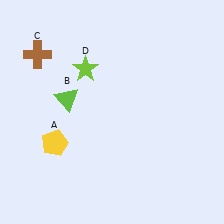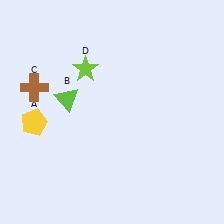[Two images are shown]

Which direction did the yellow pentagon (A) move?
The yellow pentagon (A) moved up.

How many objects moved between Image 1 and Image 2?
2 objects moved between the two images.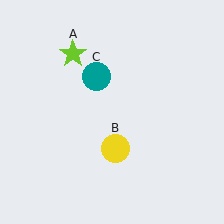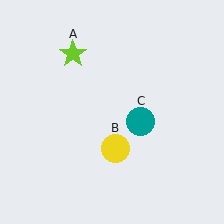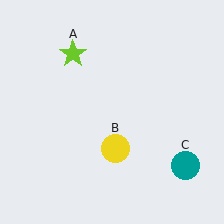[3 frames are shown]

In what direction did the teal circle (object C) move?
The teal circle (object C) moved down and to the right.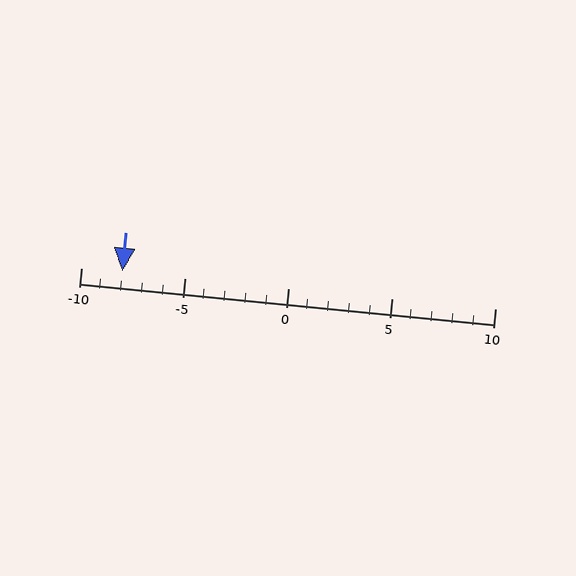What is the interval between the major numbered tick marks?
The major tick marks are spaced 5 units apart.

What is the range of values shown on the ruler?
The ruler shows values from -10 to 10.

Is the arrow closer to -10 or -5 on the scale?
The arrow is closer to -10.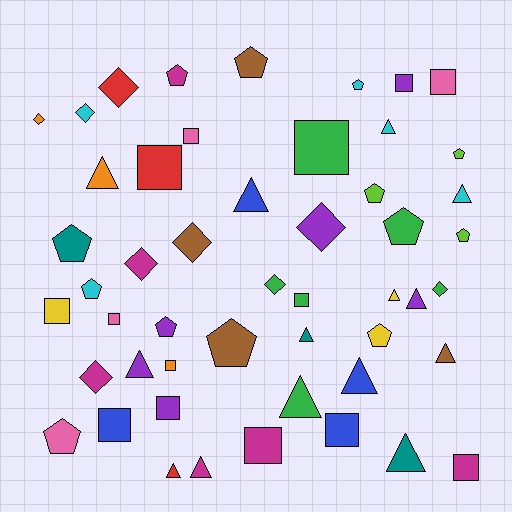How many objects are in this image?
There are 50 objects.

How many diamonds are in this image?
There are 9 diamonds.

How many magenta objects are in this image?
There are 6 magenta objects.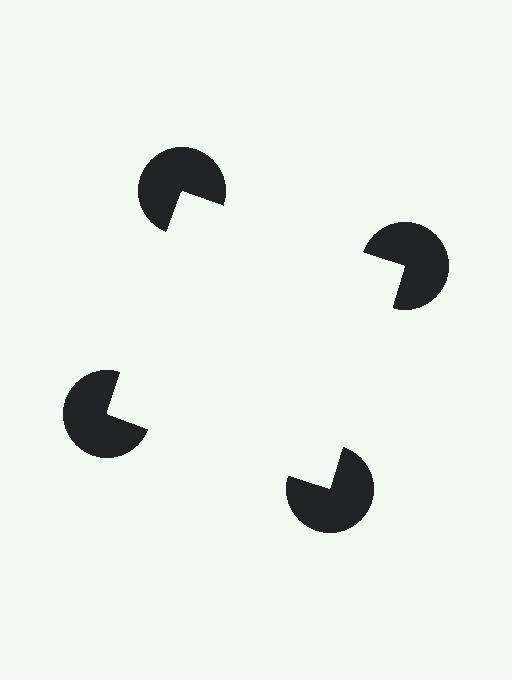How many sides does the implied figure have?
4 sides.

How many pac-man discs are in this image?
There are 4 — one at each vertex of the illusory square.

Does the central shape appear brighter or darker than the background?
It typically appears slightly brighter than the background, even though no actual brightness change is drawn.